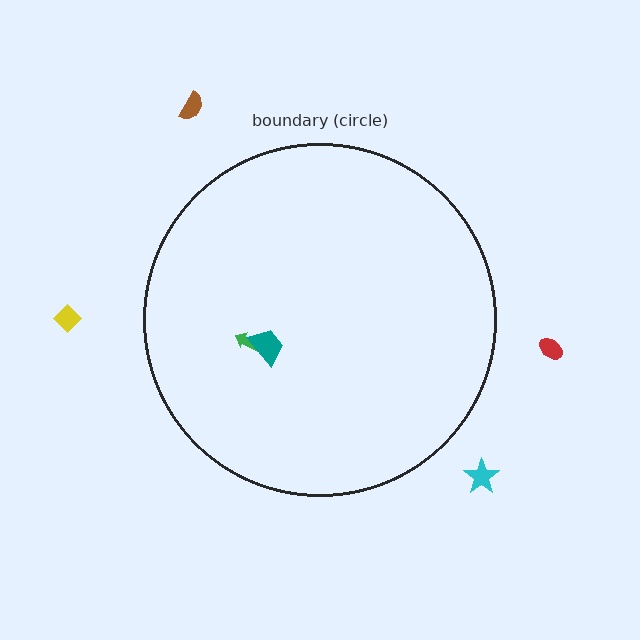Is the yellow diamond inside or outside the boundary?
Outside.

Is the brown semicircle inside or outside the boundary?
Outside.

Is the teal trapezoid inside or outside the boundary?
Inside.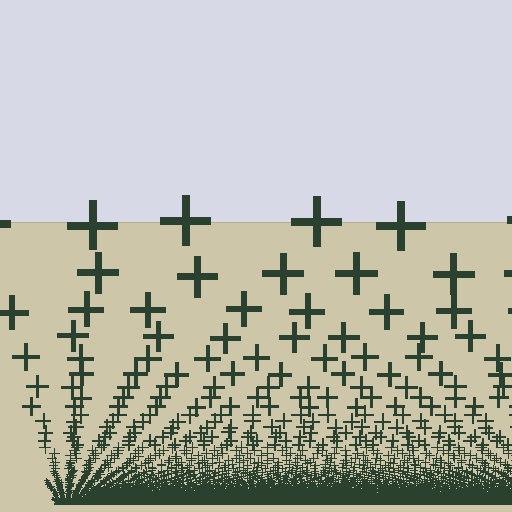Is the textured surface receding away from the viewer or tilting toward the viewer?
The surface appears to tilt toward the viewer. Texture elements get larger and sparser toward the top.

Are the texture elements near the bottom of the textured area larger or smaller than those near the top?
Smaller. The gradient is inverted — elements near the bottom are smaller and denser.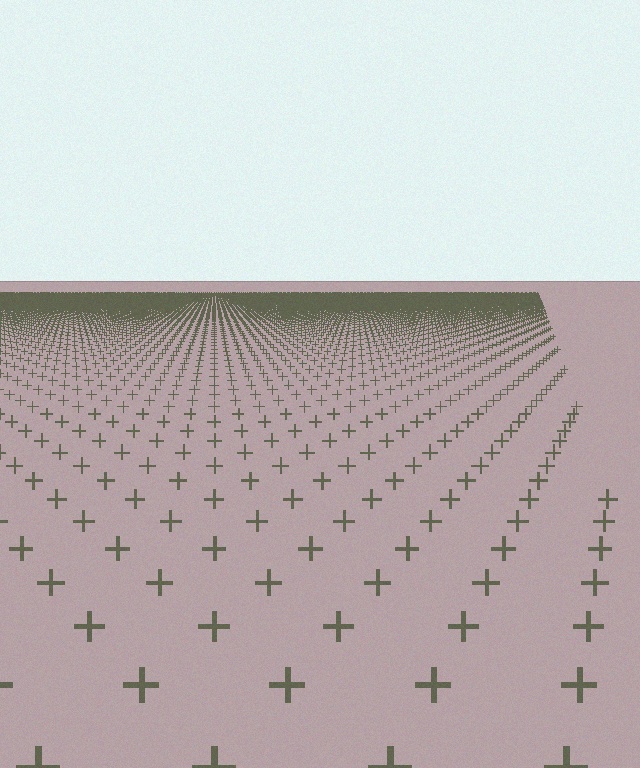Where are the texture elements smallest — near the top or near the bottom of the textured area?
Near the top.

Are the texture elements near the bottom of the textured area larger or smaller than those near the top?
Larger. Near the bottom, elements are closer to the viewer and appear at a bigger on-screen size.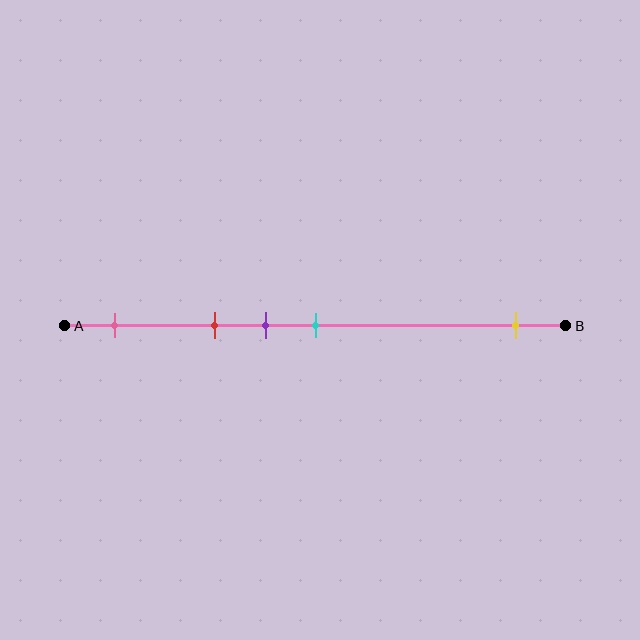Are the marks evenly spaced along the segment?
No, the marks are not evenly spaced.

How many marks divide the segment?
There are 5 marks dividing the segment.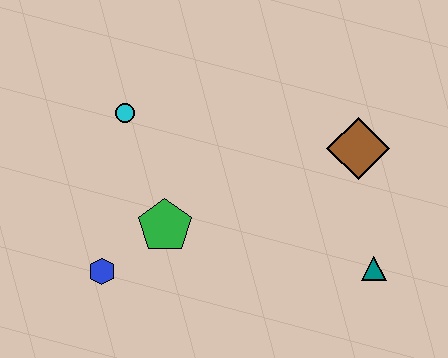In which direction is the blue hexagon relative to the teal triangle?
The blue hexagon is to the left of the teal triangle.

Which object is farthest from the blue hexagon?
The brown diamond is farthest from the blue hexagon.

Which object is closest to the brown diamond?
The teal triangle is closest to the brown diamond.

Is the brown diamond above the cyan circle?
No